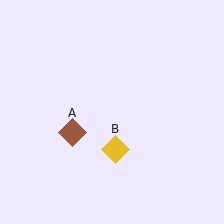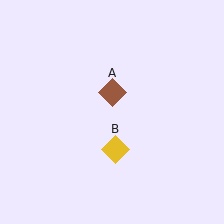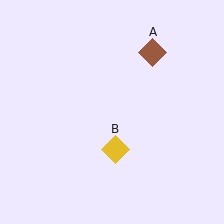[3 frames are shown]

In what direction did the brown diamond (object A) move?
The brown diamond (object A) moved up and to the right.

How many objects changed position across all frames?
1 object changed position: brown diamond (object A).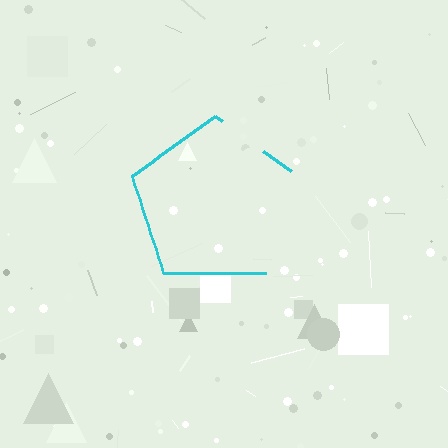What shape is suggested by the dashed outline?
The dashed outline suggests a pentagon.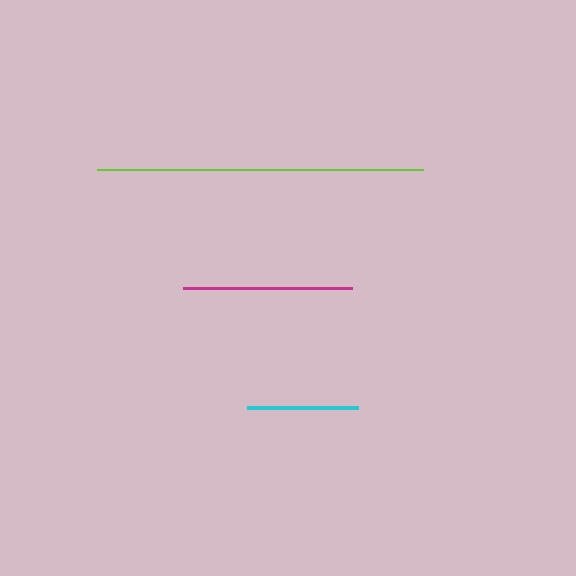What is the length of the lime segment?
The lime segment is approximately 326 pixels long.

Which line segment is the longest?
The lime line is the longest at approximately 326 pixels.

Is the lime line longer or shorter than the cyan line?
The lime line is longer than the cyan line.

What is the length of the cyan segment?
The cyan segment is approximately 111 pixels long.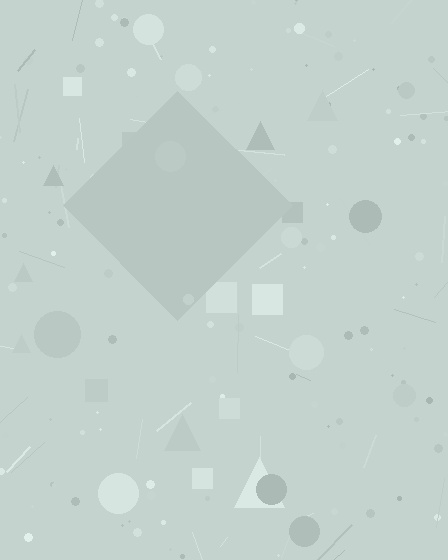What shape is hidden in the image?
A diamond is hidden in the image.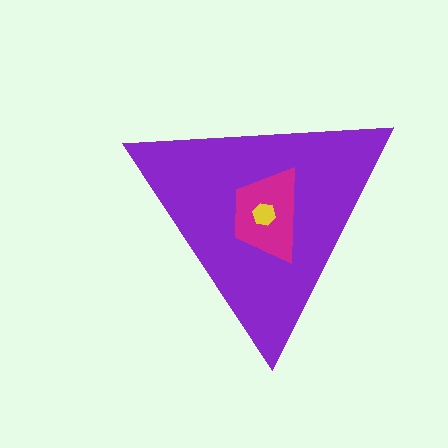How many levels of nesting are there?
3.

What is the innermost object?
The yellow hexagon.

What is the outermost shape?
The purple triangle.